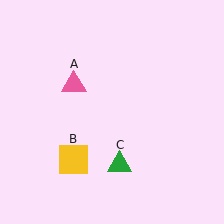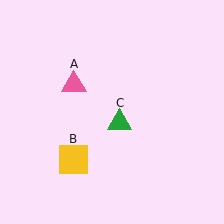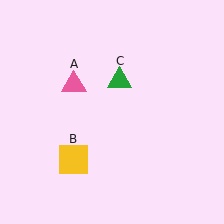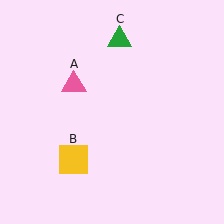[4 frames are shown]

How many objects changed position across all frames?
1 object changed position: green triangle (object C).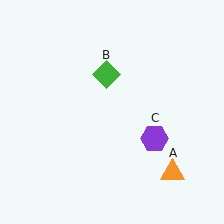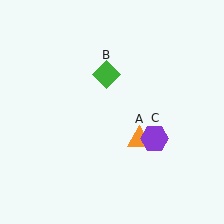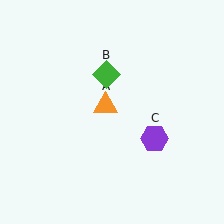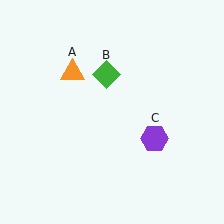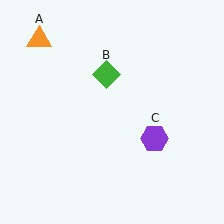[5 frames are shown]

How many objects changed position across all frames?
1 object changed position: orange triangle (object A).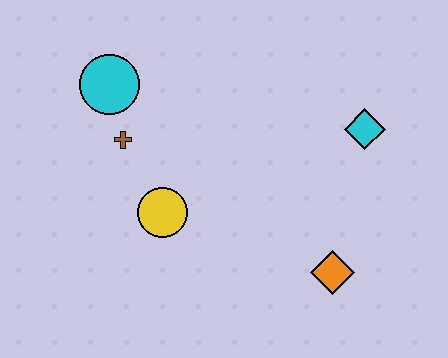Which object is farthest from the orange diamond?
The cyan circle is farthest from the orange diamond.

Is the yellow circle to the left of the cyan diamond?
Yes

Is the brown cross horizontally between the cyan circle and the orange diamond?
Yes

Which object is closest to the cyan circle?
The brown cross is closest to the cyan circle.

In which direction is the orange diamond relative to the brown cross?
The orange diamond is to the right of the brown cross.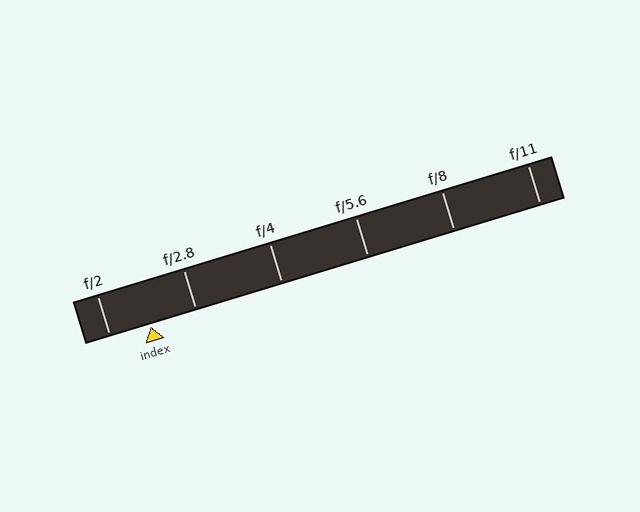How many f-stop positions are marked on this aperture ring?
There are 6 f-stop positions marked.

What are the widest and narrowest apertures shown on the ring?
The widest aperture shown is f/2 and the narrowest is f/11.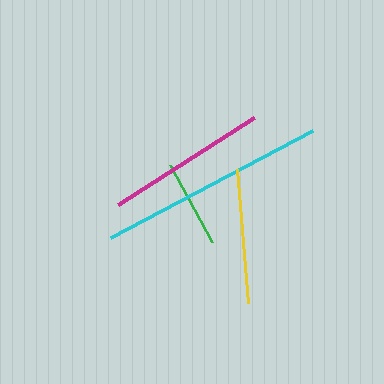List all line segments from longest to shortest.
From longest to shortest: cyan, magenta, yellow, green.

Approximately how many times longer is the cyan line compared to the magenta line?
The cyan line is approximately 1.4 times the length of the magenta line.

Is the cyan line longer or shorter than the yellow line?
The cyan line is longer than the yellow line.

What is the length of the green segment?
The green segment is approximately 87 pixels long.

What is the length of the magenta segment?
The magenta segment is approximately 161 pixels long.